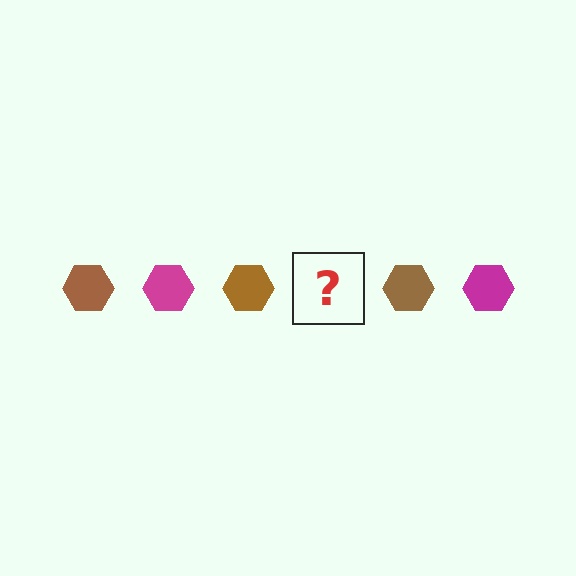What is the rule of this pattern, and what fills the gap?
The rule is that the pattern cycles through brown, magenta hexagons. The gap should be filled with a magenta hexagon.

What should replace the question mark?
The question mark should be replaced with a magenta hexagon.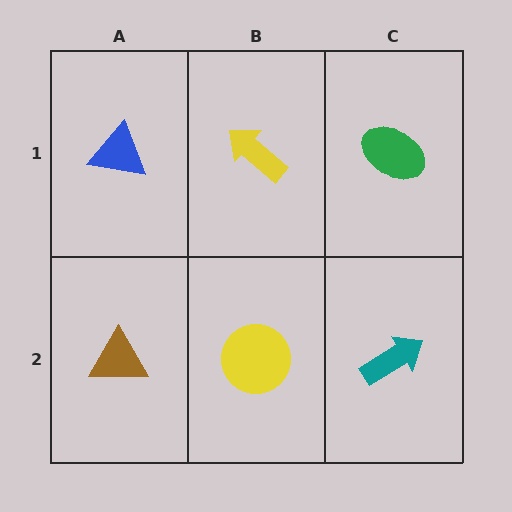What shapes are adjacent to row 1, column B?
A yellow circle (row 2, column B), a blue triangle (row 1, column A), a green ellipse (row 1, column C).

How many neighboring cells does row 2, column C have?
2.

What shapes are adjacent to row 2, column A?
A blue triangle (row 1, column A), a yellow circle (row 2, column B).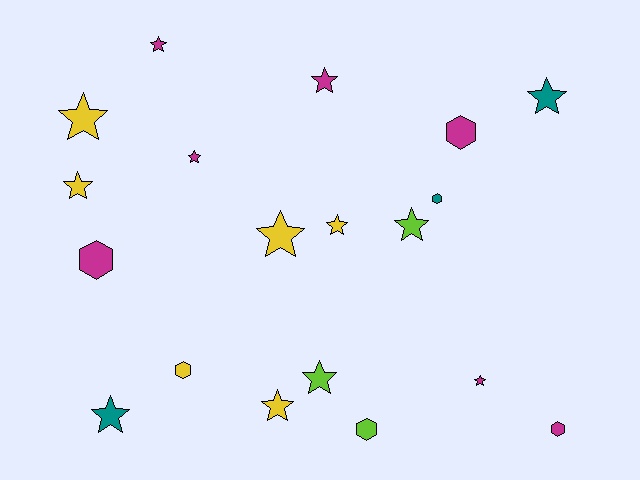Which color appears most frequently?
Magenta, with 7 objects.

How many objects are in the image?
There are 19 objects.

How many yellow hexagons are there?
There is 1 yellow hexagon.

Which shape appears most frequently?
Star, with 13 objects.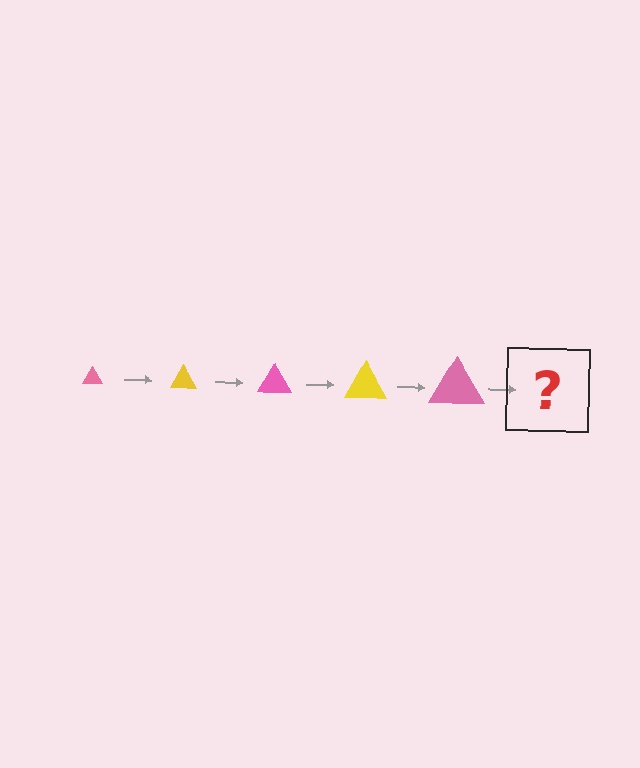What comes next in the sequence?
The next element should be a yellow triangle, larger than the previous one.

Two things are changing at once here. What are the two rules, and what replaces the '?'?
The two rules are that the triangle grows larger each step and the color cycles through pink and yellow. The '?' should be a yellow triangle, larger than the previous one.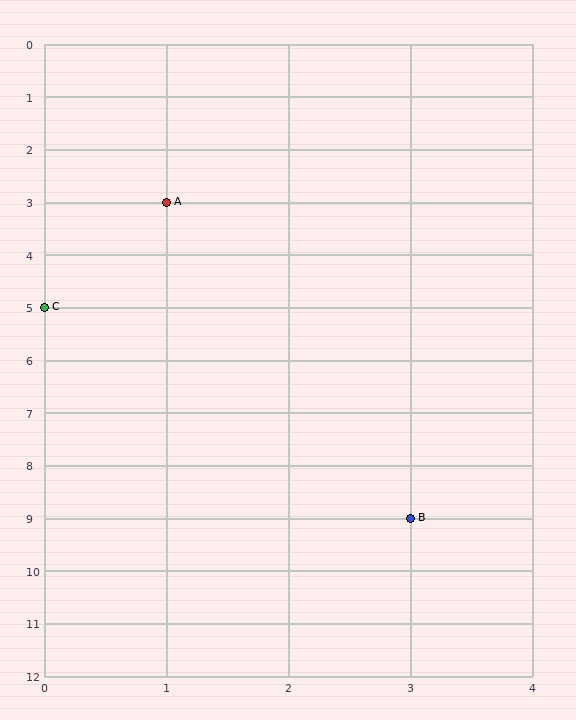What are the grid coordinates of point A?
Point A is at grid coordinates (1, 3).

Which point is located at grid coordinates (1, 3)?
Point A is at (1, 3).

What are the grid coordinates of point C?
Point C is at grid coordinates (0, 5).